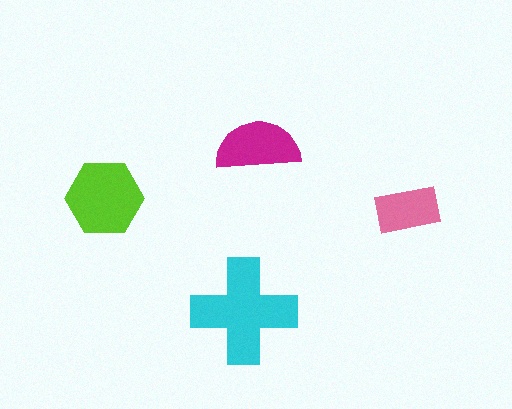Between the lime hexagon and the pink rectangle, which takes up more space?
The lime hexagon.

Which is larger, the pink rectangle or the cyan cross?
The cyan cross.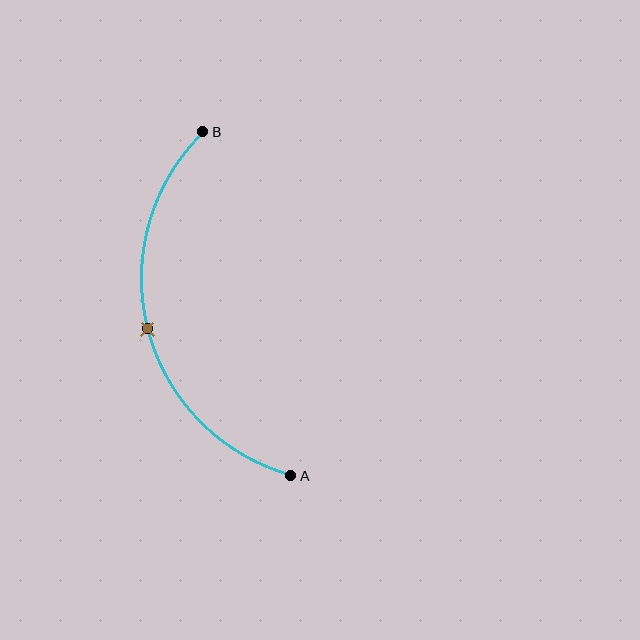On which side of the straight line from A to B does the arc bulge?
The arc bulges to the left of the straight line connecting A and B.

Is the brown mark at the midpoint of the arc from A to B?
Yes. The brown mark lies on the arc at equal arc-length from both A and B — it is the arc midpoint.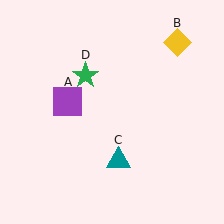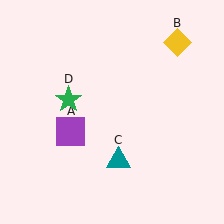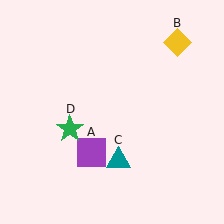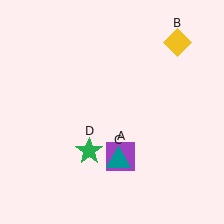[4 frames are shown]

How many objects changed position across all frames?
2 objects changed position: purple square (object A), green star (object D).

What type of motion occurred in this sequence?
The purple square (object A), green star (object D) rotated counterclockwise around the center of the scene.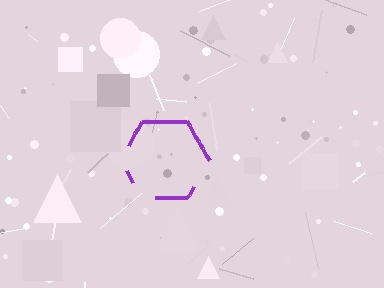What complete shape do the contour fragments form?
The contour fragments form a hexagon.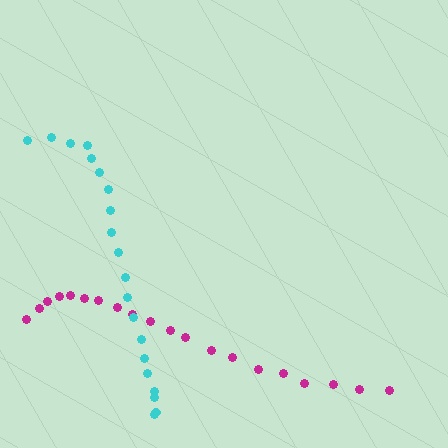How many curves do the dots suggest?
There are 2 distinct paths.